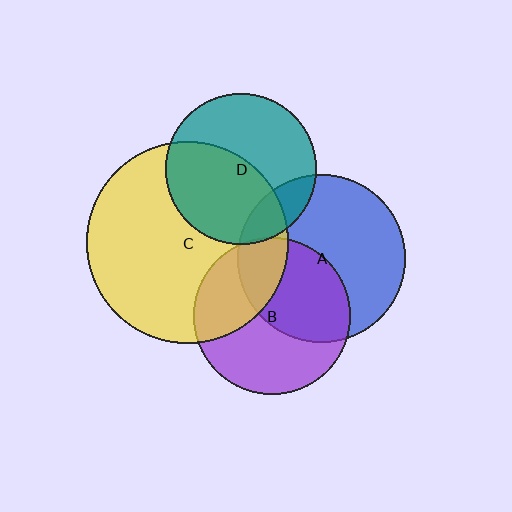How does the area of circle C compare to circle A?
Approximately 1.5 times.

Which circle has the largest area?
Circle C (yellow).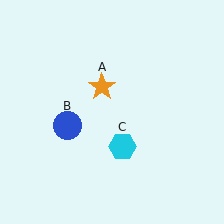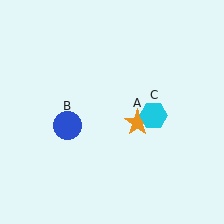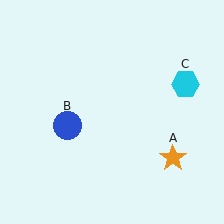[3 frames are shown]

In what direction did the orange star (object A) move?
The orange star (object A) moved down and to the right.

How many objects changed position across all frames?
2 objects changed position: orange star (object A), cyan hexagon (object C).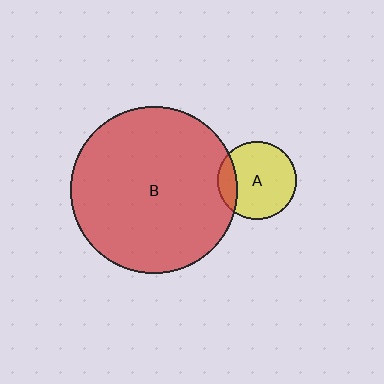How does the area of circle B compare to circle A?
Approximately 4.6 times.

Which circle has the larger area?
Circle B (red).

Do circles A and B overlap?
Yes.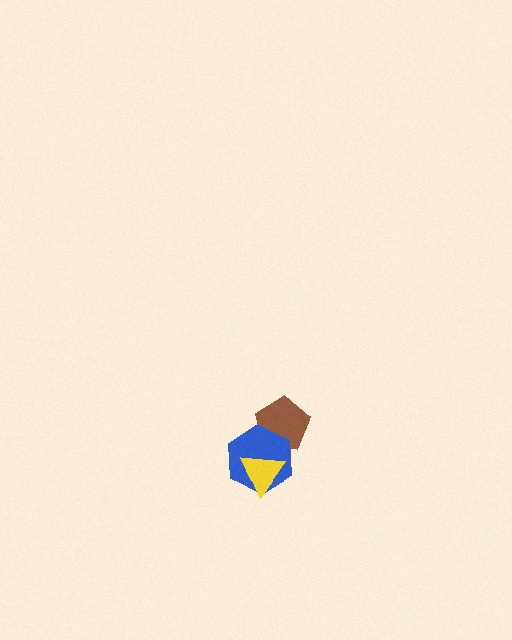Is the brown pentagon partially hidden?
Yes, it is partially covered by another shape.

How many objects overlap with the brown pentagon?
1 object overlaps with the brown pentagon.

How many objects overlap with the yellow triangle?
1 object overlaps with the yellow triangle.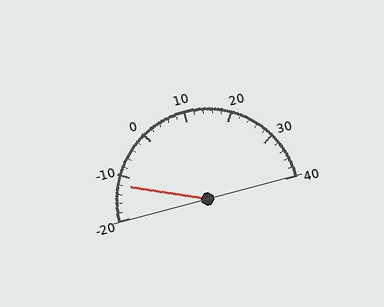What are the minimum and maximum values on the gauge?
The gauge ranges from -20 to 40.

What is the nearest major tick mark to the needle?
The nearest major tick mark is -10.